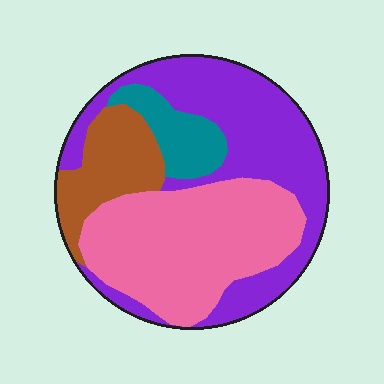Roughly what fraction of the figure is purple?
Purple covers roughly 40% of the figure.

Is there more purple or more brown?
Purple.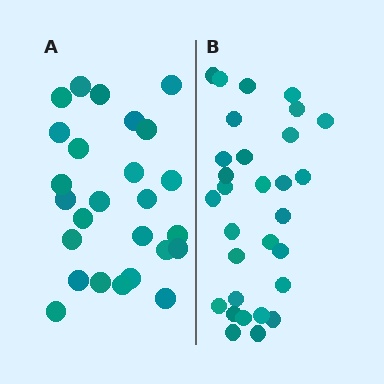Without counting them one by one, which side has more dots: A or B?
Region B (the right region) has more dots.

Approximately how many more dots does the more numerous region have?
Region B has about 4 more dots than region A.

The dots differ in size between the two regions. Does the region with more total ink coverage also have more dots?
No. Region A has more total ink coverage because its dots are larger, but region B actually contains more individual dots. Total area can be misleading — the number of items is what matters here.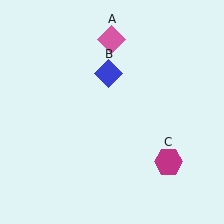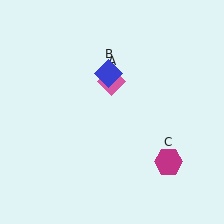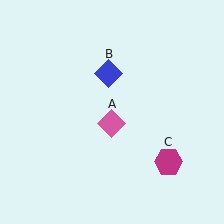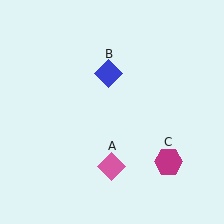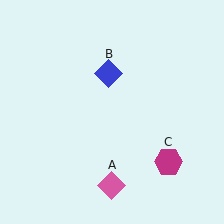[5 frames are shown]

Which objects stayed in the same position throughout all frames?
Blue diamond (object B) and magenta hexagon (object C) remained stationary.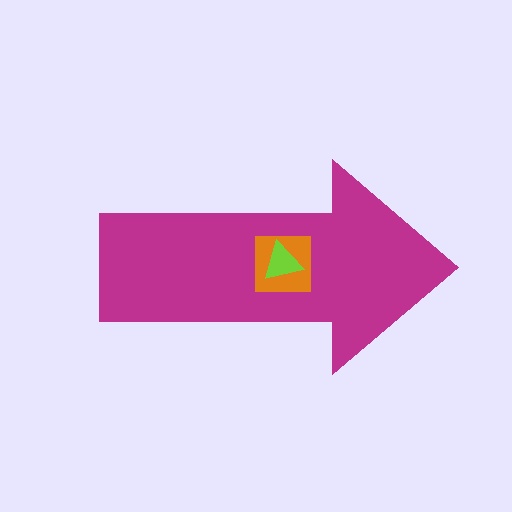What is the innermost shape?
The lime triangle.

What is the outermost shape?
The magenta arrow.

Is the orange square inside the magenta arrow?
Yes.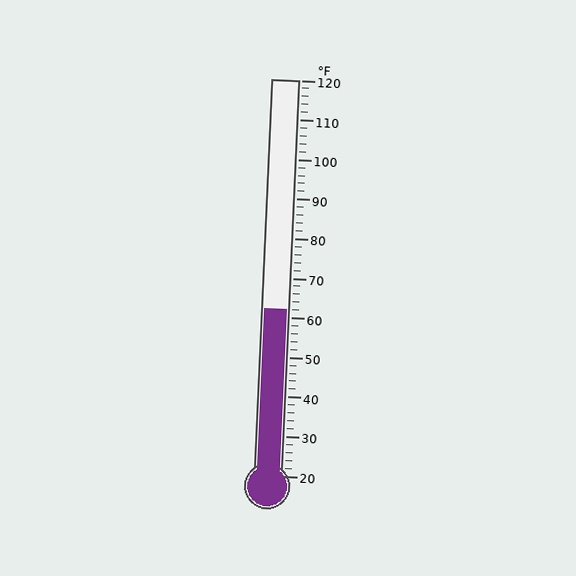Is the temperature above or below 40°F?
The temperature is above 40°F.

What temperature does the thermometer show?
The thermometer shows approximately 62°F.